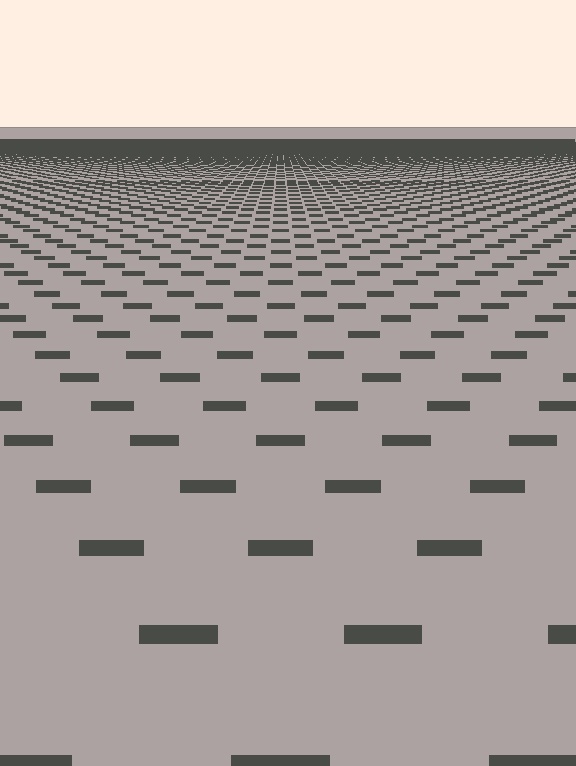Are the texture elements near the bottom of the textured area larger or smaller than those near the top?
Larger. Near the bottom, elements are closer to the viewer and appear at a bigger on-screen size.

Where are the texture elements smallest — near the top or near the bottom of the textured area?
Near the top.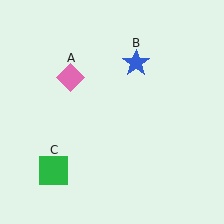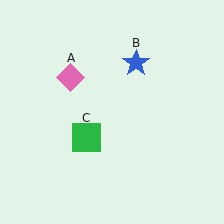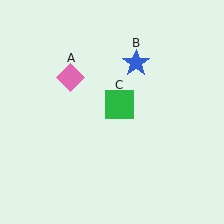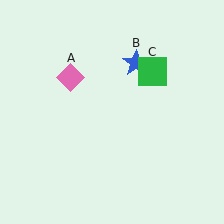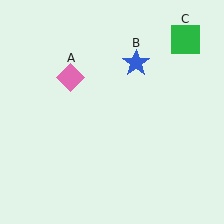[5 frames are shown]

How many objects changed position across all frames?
1 object changed position: green square (object C).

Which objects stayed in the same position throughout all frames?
Pink diamond (object A) and blue star (object B) remained stationary.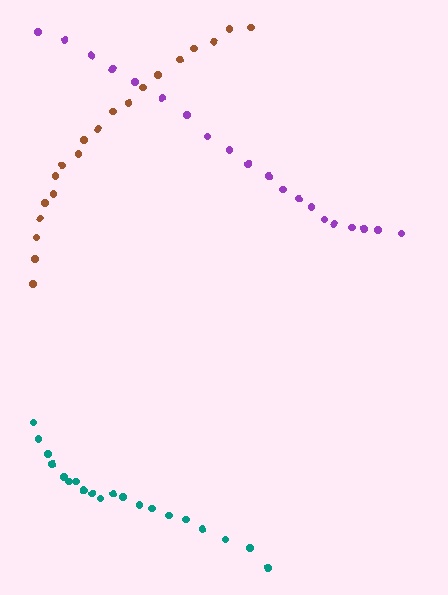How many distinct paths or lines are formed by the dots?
There are 3 distinct paths.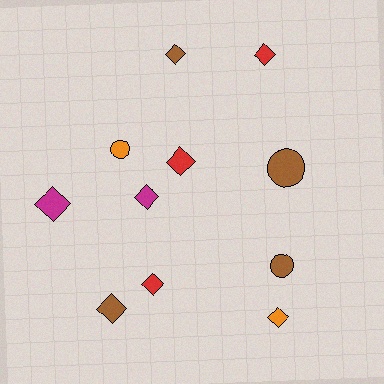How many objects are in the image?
There are 11 objects.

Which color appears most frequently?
Brown, with 4 objects.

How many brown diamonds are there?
There are 2 brown diamonds.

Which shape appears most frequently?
Diamond, with 8 objects.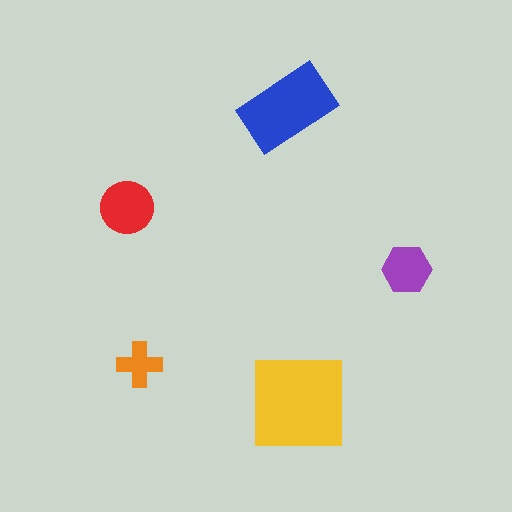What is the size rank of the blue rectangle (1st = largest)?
2nd.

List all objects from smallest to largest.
The orange cross, the purple hexagon, the red circle, the blue rectangle, the yellow square.